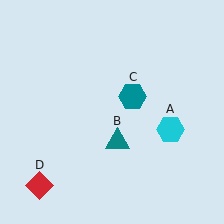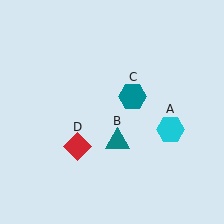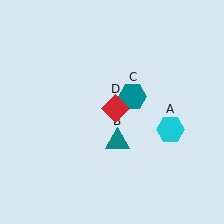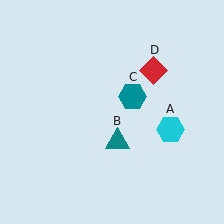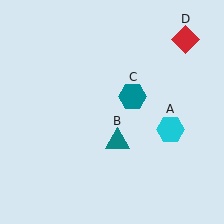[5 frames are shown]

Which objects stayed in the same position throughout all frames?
Cyan hexagon (object A) and teal triangle (object B) and teal hexagon (object C) remained stationary.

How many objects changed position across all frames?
1 object changed position: red diamond (object D).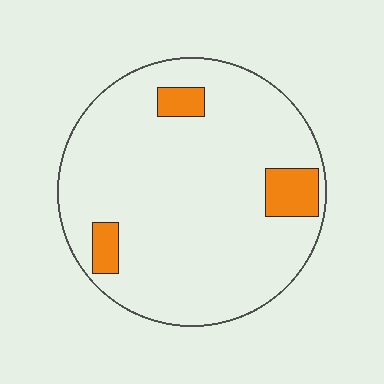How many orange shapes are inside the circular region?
3.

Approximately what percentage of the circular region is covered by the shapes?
Approximately 10%.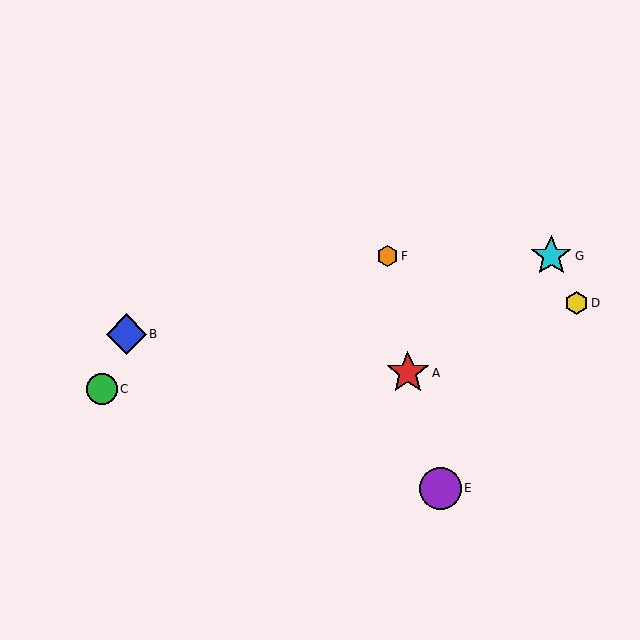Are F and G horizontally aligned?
Yes, both are at y≈256.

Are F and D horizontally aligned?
No, F is at y≈256 and D is at y≈303.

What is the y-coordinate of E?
Object E is at y≈488.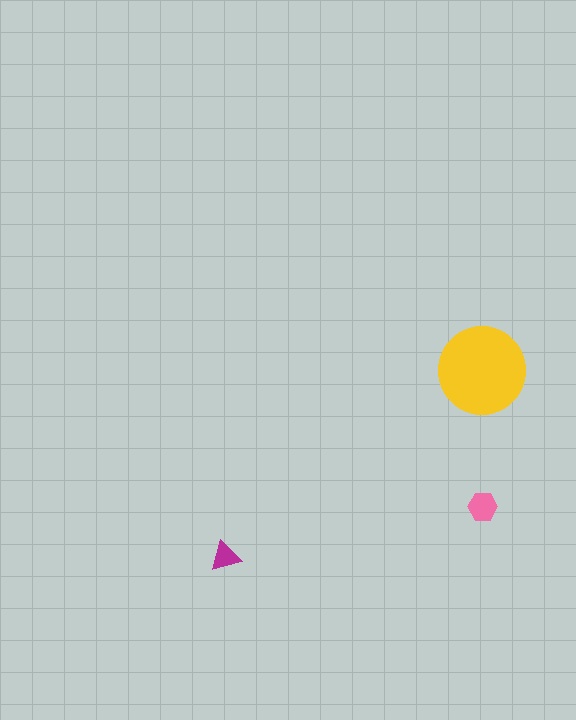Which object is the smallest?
The magenta triangle.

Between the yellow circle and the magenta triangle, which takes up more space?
The yellow circle.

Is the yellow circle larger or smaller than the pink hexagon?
Larger.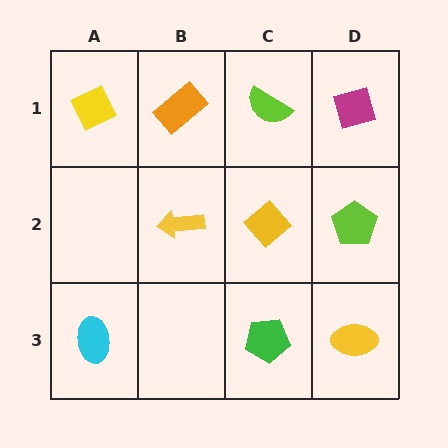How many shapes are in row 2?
3 shapes.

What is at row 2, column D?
A lime pentagon.